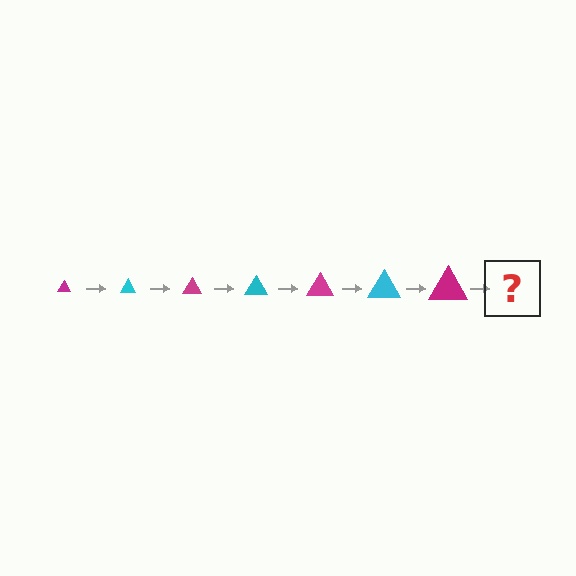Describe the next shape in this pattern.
It should be a cyan triangle, larger than the previous one.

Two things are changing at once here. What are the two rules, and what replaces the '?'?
The two rules are that the triangle grows larger each step and the color cycles through magenta and cyan. The '?' should be a cyan triangle, larger than the previous one.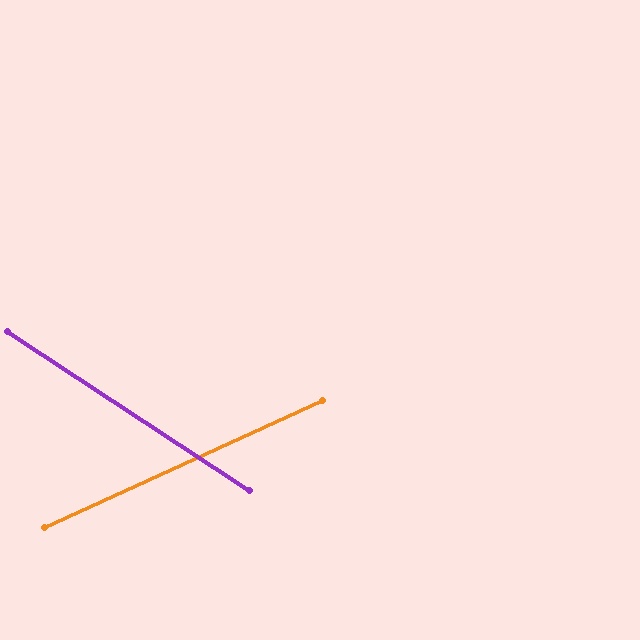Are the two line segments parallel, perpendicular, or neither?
Neither parallel nor perpendicular — they differ by about 58°.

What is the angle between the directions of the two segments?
Approximately 58 degrees.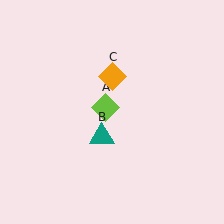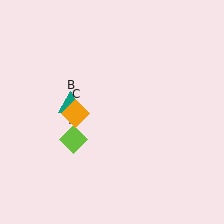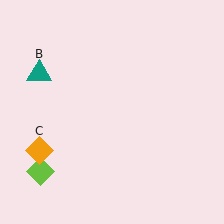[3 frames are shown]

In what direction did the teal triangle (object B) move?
The teal triangle (object B) moved up and to the left.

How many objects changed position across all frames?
3 objects changed position: lime diamond (object A), teal triangle (object B), orange diamond (object C).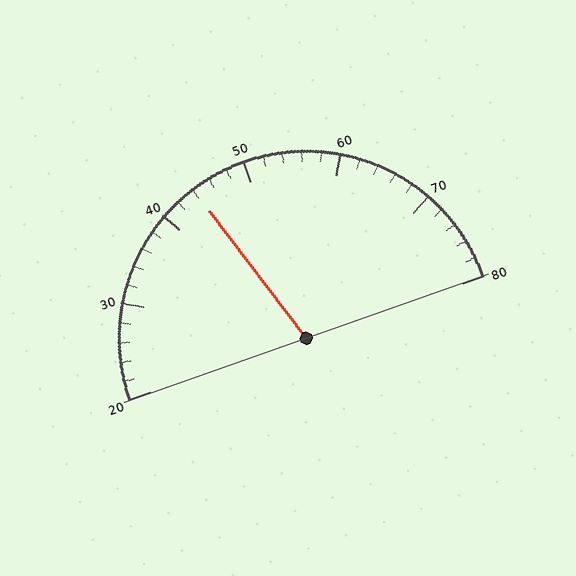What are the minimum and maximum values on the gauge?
The gauge ranges from 20 to 80.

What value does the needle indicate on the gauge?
The needle indicates approximately 44.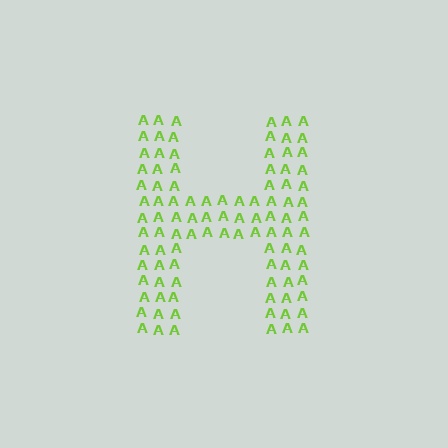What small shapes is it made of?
It is made of small letter A's.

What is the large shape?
The large shape is the letter H.